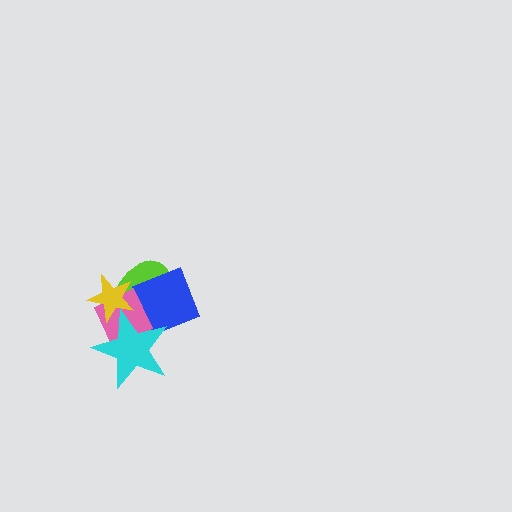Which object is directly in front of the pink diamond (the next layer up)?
The cyan star is directly in front of the pink diamond.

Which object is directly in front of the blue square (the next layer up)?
The pink diamond is directly in front of the blue square.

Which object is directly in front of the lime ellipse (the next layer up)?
The blue square is directly in front of the lime ellipse.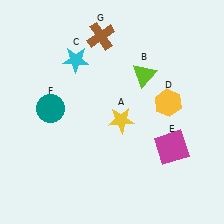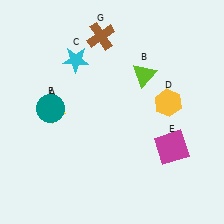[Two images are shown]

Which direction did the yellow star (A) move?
The yellow star (A) moved left.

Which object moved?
The yellow star (A) moved left.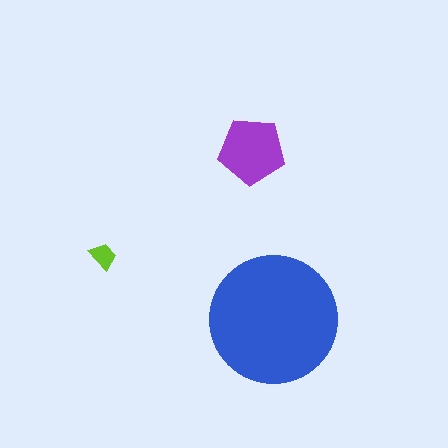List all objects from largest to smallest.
The blue circle, the purple pentagon, the lime trapezoid.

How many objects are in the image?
There are 3 objects in the image.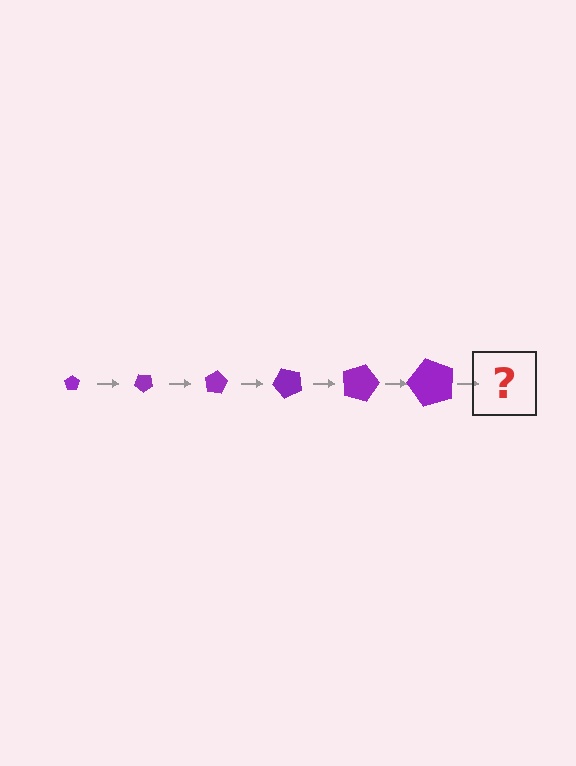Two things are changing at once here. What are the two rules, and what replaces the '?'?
The two rules are that the pentagon grows larger each step and it rotates 40 degrees each step. The '?' should be a pentagon, larger than the previous one and rotated 240 degrees from the start.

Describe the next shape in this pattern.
It should be a pentagon, larger than the previous one and rotated 240 degrees from the start.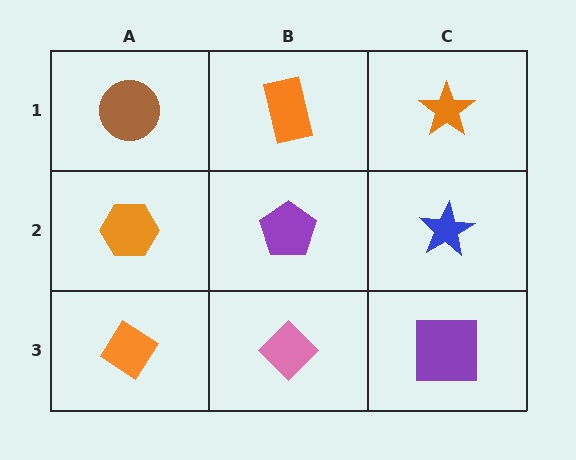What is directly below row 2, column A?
An orange diamond.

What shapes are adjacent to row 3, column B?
A purple pentagon (row 2, column B), an orange diamond (row 3, column A), a purple square (row 3, column C).